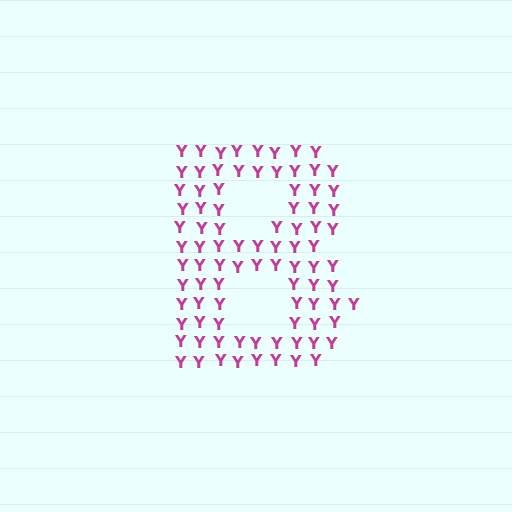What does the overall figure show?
The overall figure shows the letter B.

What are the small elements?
The small elements are letter Y's.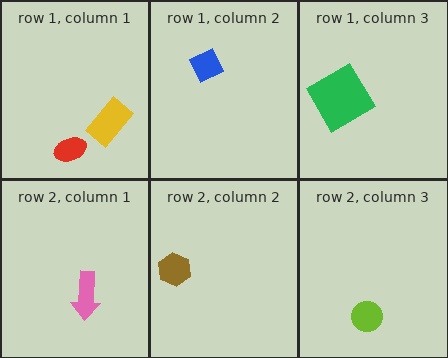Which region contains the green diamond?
The row 1, column 3 region.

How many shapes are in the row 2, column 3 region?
1.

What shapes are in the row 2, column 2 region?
The brown hexagon.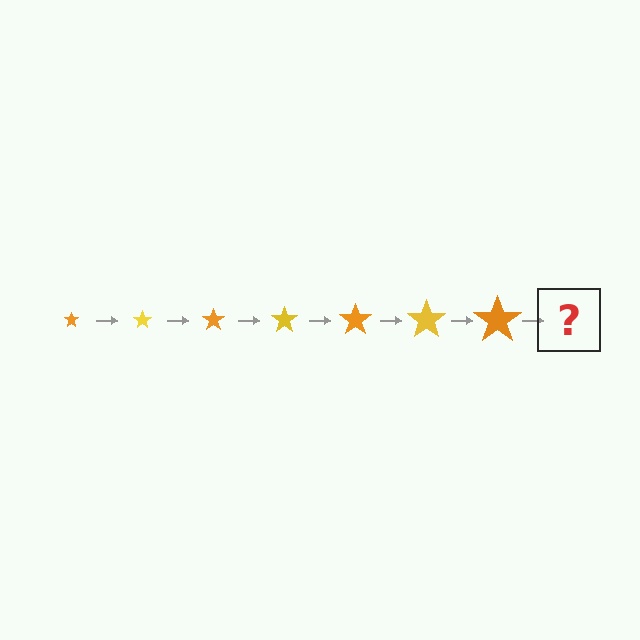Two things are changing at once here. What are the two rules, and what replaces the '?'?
The two rules are that the star grows larger each step and the color cycles through orange and yellow. The '?' should be a yellow star, larger than the previous one.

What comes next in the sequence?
The next element should be a yellow star, larger than the previous one.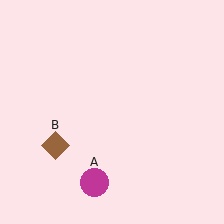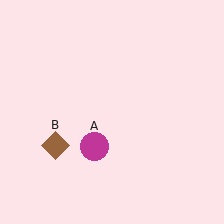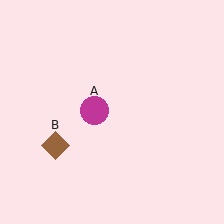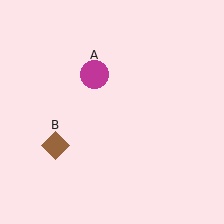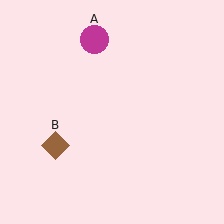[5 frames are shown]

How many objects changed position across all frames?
1 object changed position: magenta circle (object A).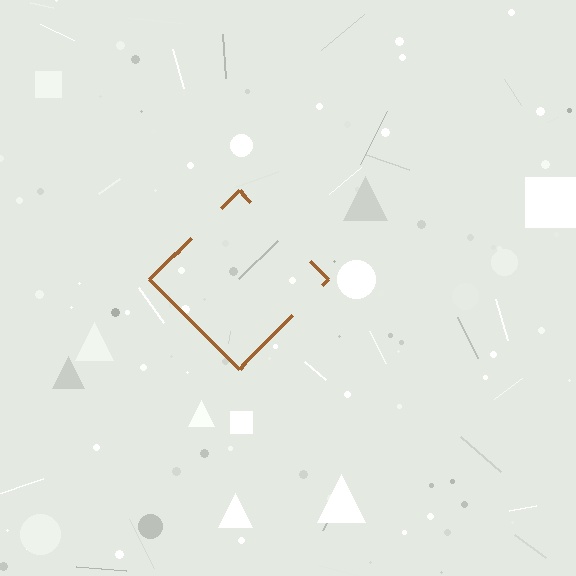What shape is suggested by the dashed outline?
The dashed outline suggests a diamond.